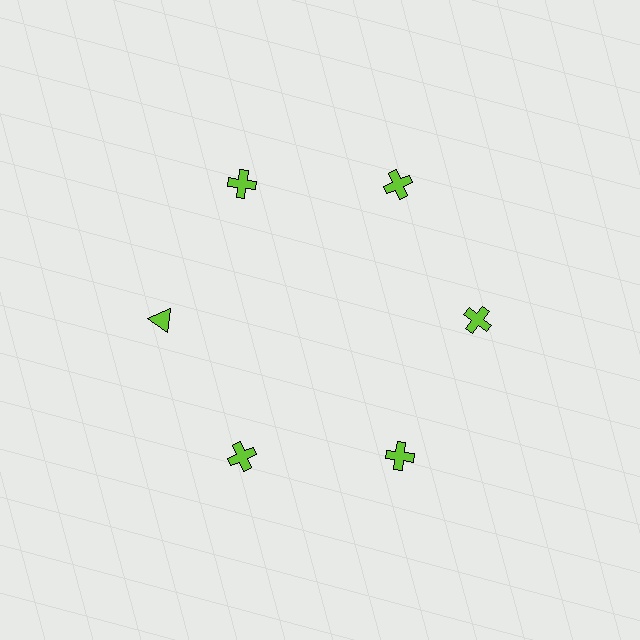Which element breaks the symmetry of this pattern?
The lime triangle at roughly the 9 o'clock position breaks the symmetry. All other shapes are lime crosses.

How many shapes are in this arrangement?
There are 6 shapes arranged in a ring pattern.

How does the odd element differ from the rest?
It has a different shape: triangle instead of cross.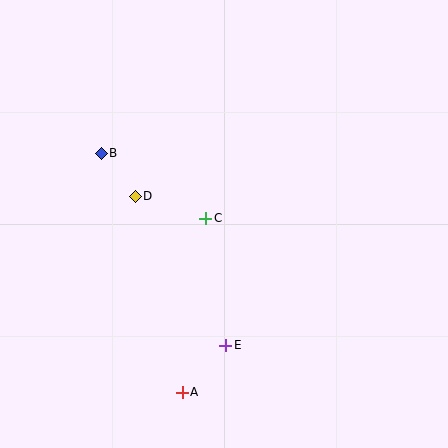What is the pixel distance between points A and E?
The distance between A and E is 64 pixels.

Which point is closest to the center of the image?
Point C at (206, 218) is closest to the center.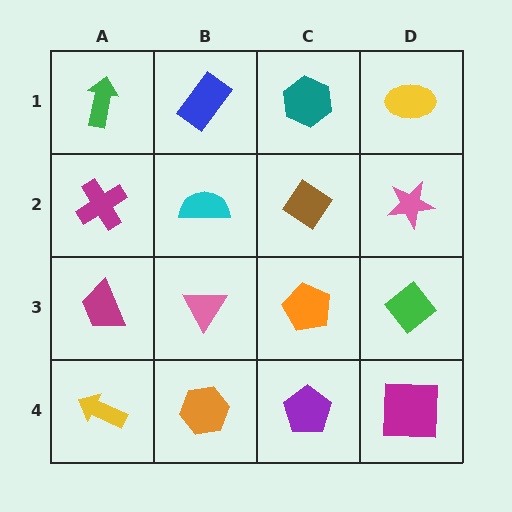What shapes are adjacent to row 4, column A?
A magenta trapezoid (row 3, column A), an orange hexagon (row 4, column B).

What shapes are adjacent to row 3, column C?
A brown diamond (row 2, column C), a purple pentagon (row 4, column C), a pink triangle (row 3, column B), a green diamond (row 3, column D).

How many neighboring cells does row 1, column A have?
2.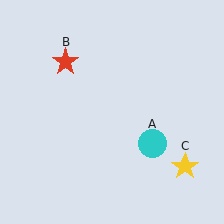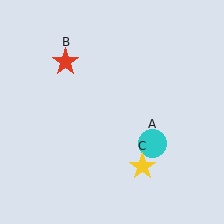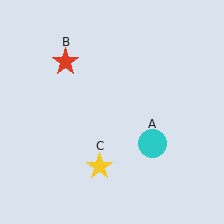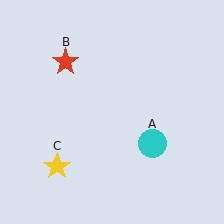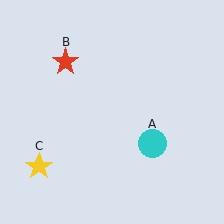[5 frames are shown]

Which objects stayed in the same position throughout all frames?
Cyan circle (object A) and red star (object B) remained stationary.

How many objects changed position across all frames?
1 object changed position: yellow star (object C).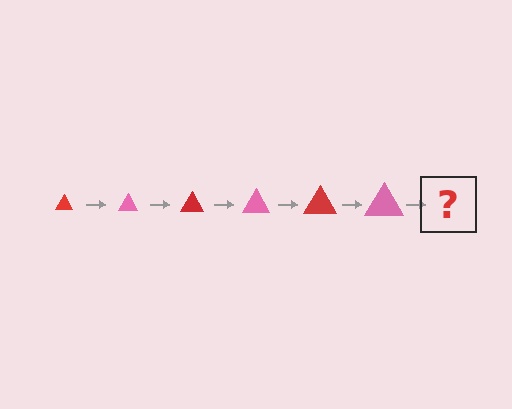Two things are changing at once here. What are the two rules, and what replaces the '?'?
The two rules are that the triangle grows larger each step and the color cycles through red and pink. The '?' should be a red triangle, larger than the previous one.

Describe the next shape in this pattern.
It should be a red triangle, larger than the previous one.